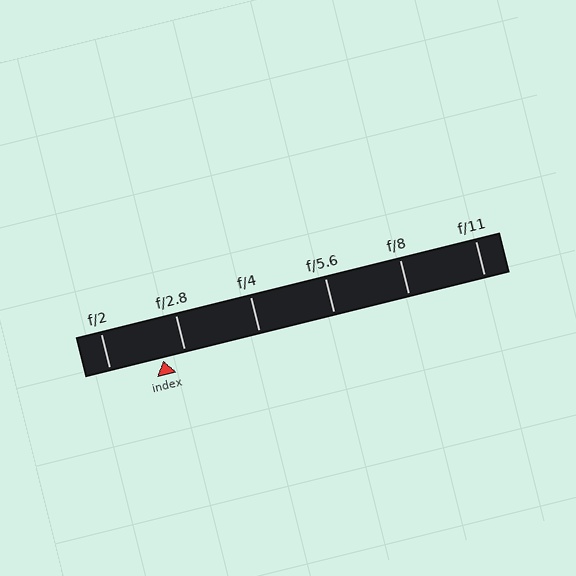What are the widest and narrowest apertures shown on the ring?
The widest aperture shown is f/2 and the narrowest is f/11.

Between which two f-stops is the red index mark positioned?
The index mark is between f/2 and f/2.8.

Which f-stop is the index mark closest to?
The index mark is closest to f/2.8.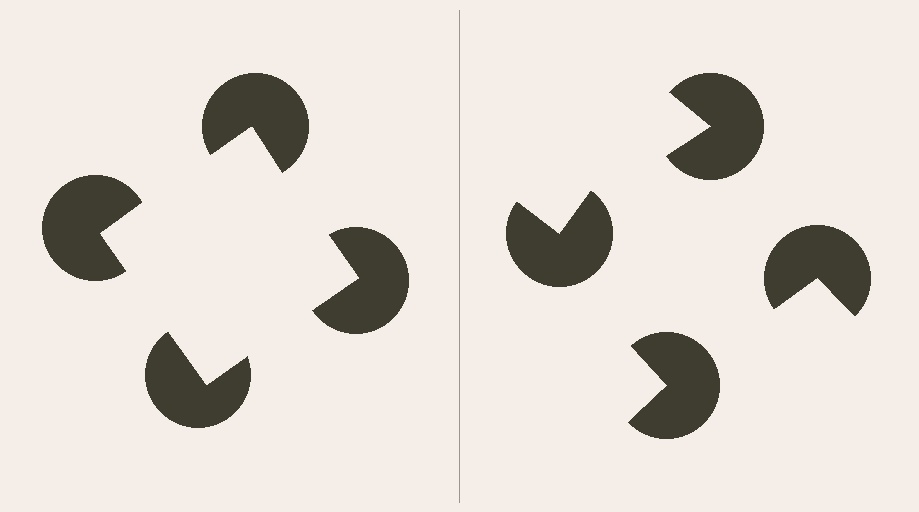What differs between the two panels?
The pac-man discs are positioned identically on both sides; only the wedge orientations differ. On the left they align to a square; on the right they are misaligned.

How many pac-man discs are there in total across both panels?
8 — 4 on each side.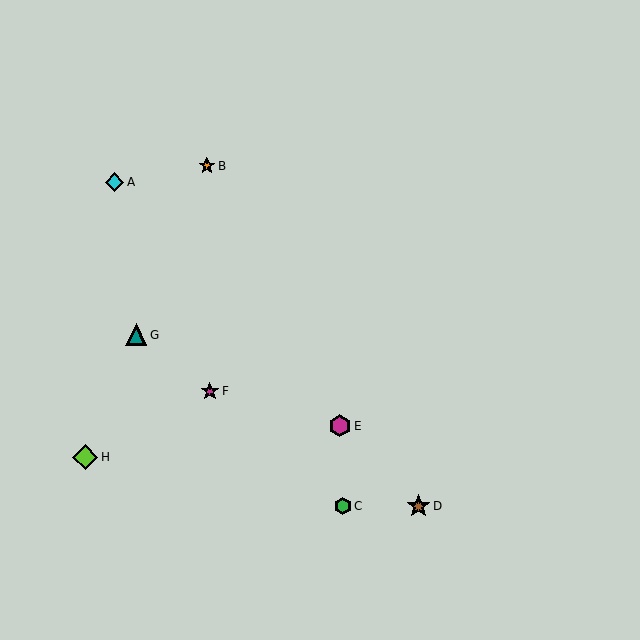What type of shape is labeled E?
Shape E is a magenta hexagon.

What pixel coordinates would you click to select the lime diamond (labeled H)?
Click at (85, 457) to select the lime diamond H.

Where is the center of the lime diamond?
The center of the lime diamond is at (85, 457).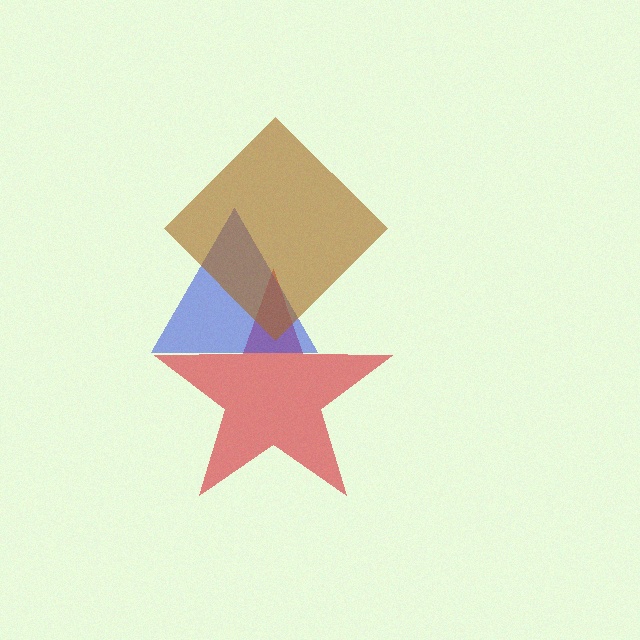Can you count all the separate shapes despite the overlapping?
Yes, there are 3 separate shapes.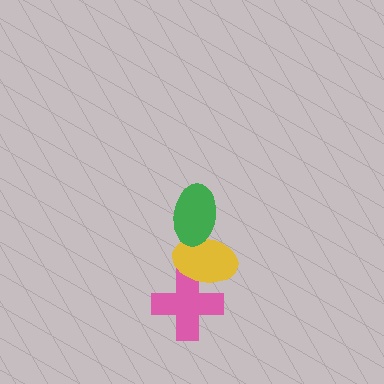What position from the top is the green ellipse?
The green ellipse is 1st from the top.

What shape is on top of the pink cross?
The yellow ellipse is on top of the pink cross.